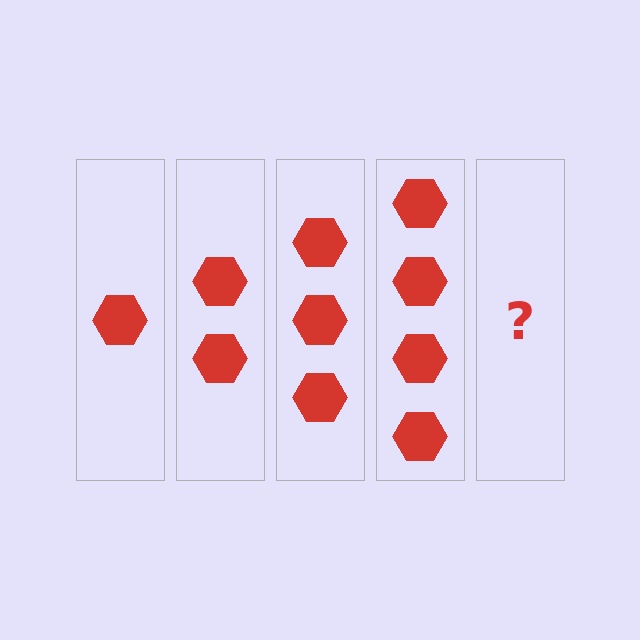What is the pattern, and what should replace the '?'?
The pattern is that each step adds one more hexagon. The '?' should be 5 hexagons.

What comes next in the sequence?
The next element should be 5 hexagons.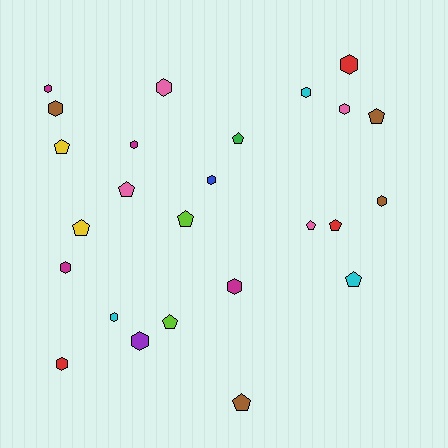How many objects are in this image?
There are 25 objects.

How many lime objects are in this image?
There are 2 lime objects.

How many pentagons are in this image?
There are 11 pentagons.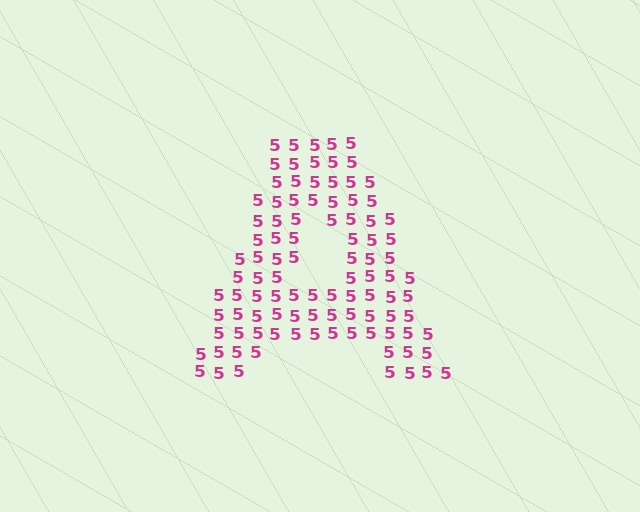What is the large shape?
The large shape is the letter A.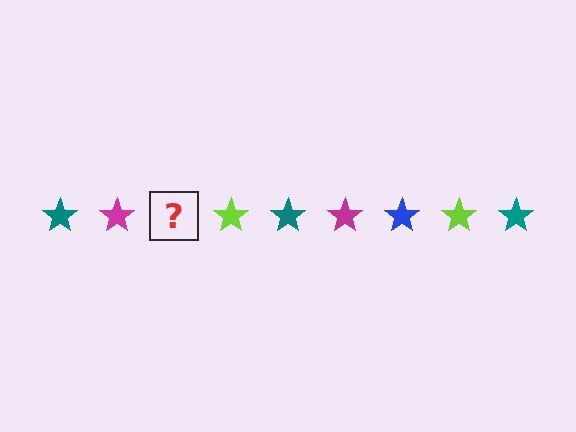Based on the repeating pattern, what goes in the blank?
The blank should be a blue star.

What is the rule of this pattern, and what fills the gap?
The rule is that the pattern cycles through teal, magenta, blue, lime stars. The gap should be filled with a blue star.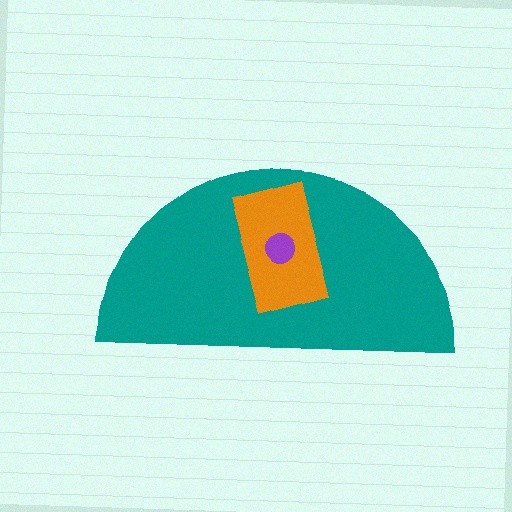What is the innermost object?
The purple circle.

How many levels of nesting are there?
3.